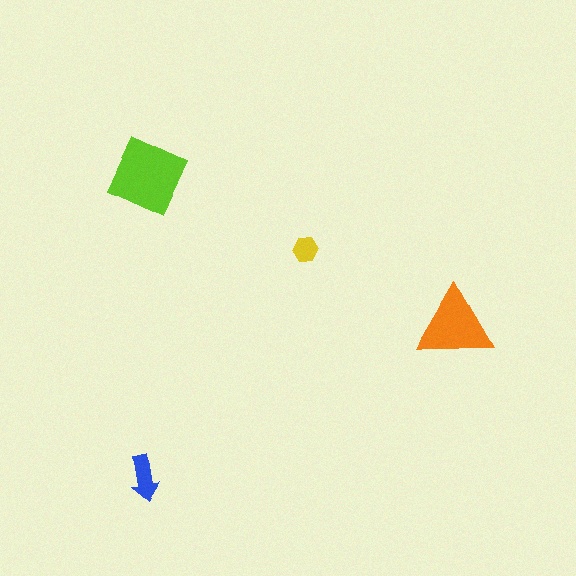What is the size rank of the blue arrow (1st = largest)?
3rd.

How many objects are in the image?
There are 4 objects in the image.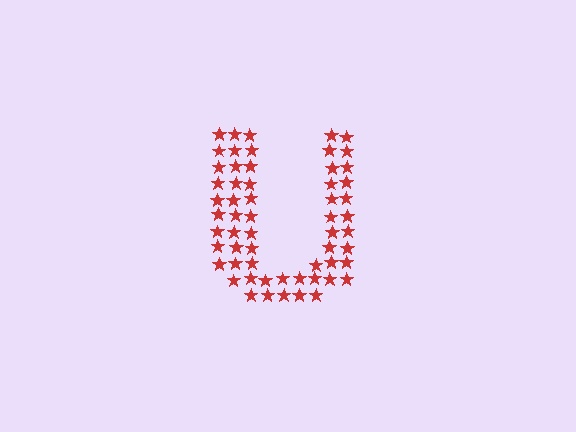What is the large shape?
The large shape is the letter U.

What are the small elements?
The small elements are stars.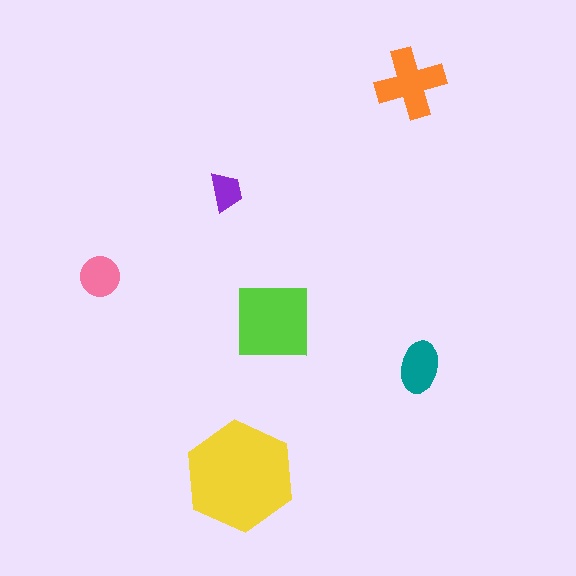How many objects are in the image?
There are 6 objects in the image.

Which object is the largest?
The yellow hexagon.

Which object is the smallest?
The purple trapezoid.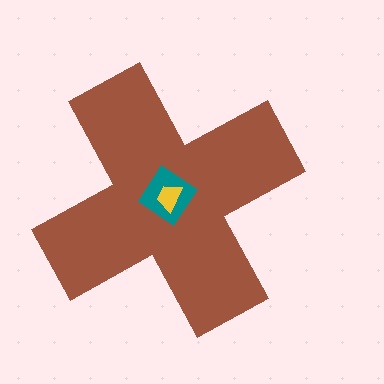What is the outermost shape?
The brown cross.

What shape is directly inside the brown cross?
The teal diamond.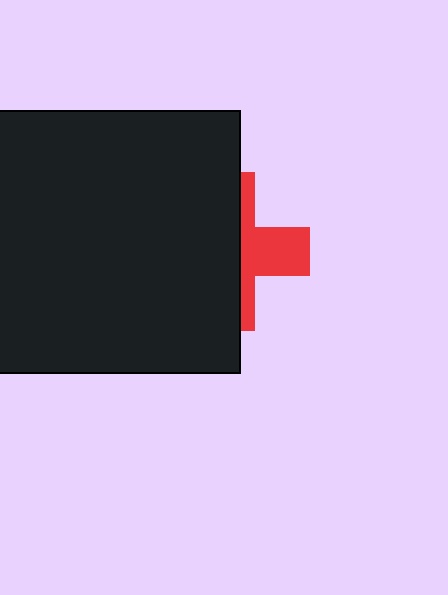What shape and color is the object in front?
The object in front is a black rectangle.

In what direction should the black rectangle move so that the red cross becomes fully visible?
The black rectangle should move left. That is the shortest direction to clear the overlap and leave the red cross fully visible.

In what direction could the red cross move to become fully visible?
The red cross could move right. That would shift it out from behind the black rectangle entirely.